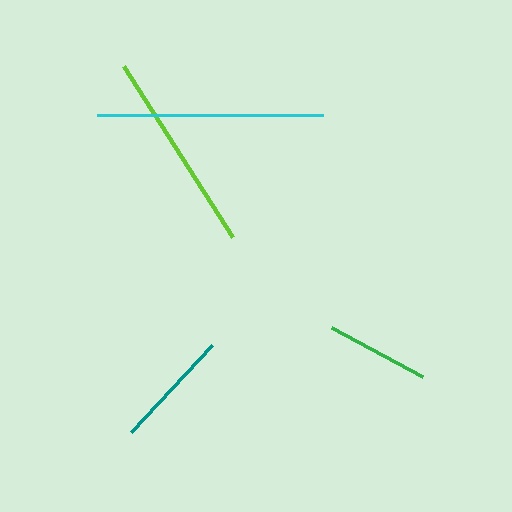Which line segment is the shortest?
The green line is the shortest at approximately 104 pixels.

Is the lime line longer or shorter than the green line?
The lime line is longer than the green line.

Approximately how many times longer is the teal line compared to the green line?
The teal line is approximately 1.1 times the length of the green line.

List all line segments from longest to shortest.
From longest to shortest: cyan, lime, teal, green.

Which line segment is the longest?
The cyan line is the longest at approximately 226 pixels.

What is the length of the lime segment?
The lime segment is approximately 203 pixels long.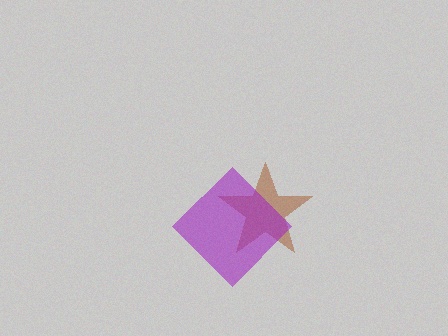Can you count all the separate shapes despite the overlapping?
Yes, there are 2 separate shapes.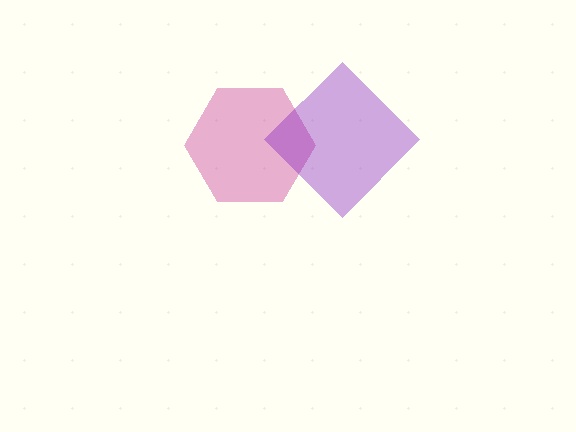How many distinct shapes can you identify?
There are 2 distinct shapes: a magenta hexagon, a purple diamond.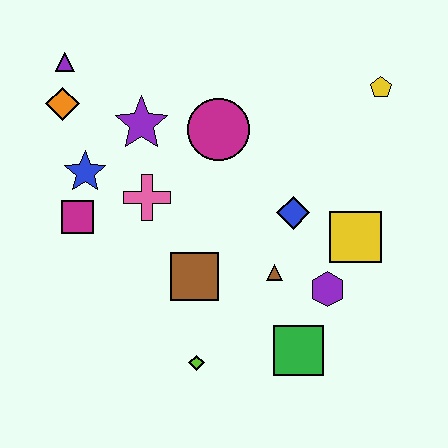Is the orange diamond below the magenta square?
No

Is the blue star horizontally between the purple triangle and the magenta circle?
Yes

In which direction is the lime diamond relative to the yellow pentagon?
The lime diamond is below the yellow pentagon.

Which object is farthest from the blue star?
The yellow pentagon is farthest from the blue star.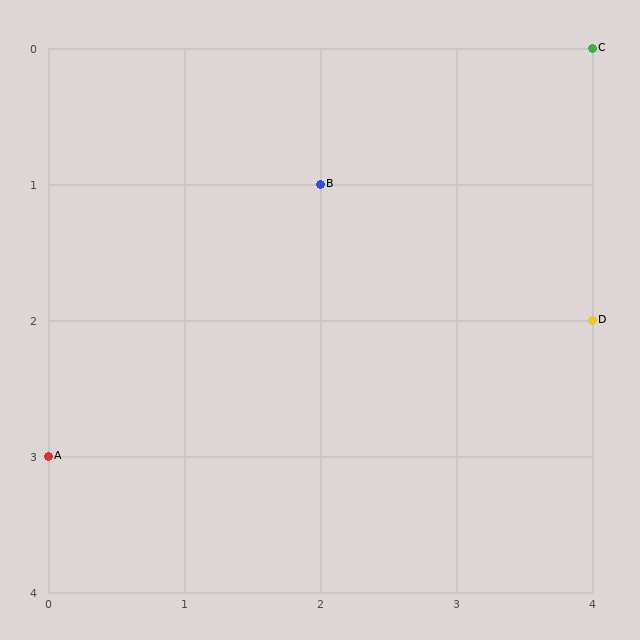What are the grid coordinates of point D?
Point D is at grid coordinates (4, 2).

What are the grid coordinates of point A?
Point A is at grid coordinates (0, 3).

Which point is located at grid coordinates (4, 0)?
Point C is at (4, 0).